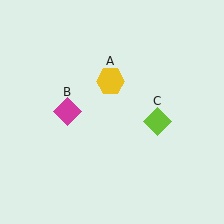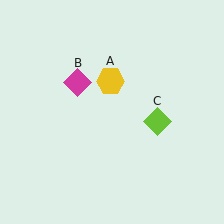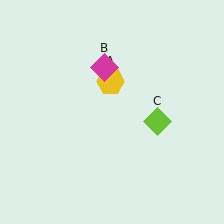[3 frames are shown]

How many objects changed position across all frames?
1 object changed position: magenta diamond (object B).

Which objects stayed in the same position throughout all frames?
Yellow hexagon (object A) and lime diamond (object C) remained stationary.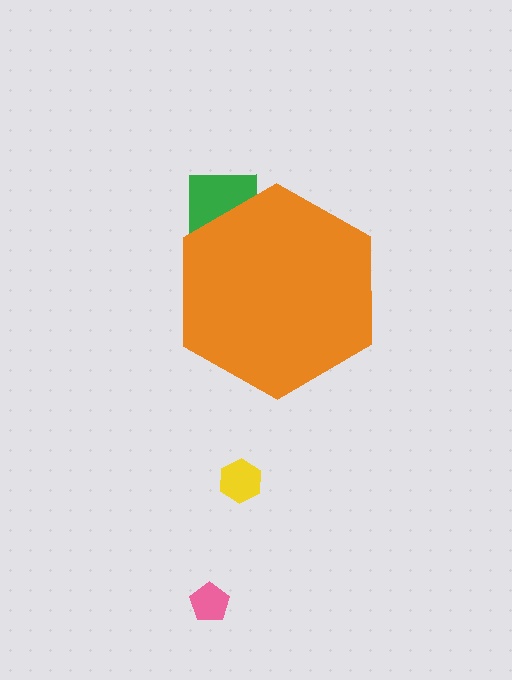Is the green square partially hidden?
Yes, the green square is partially hidden behind the orange hexagon.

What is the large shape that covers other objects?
An orange hexagon.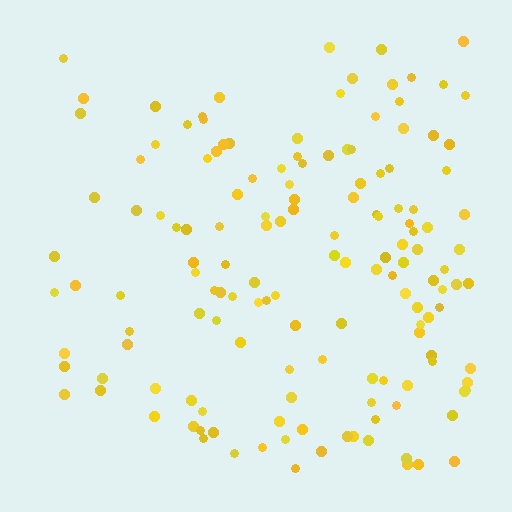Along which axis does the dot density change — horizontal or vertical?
Horizontal.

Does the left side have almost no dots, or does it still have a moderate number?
Still a moderate number, just noticeably fewer than the right.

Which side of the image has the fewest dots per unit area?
The left.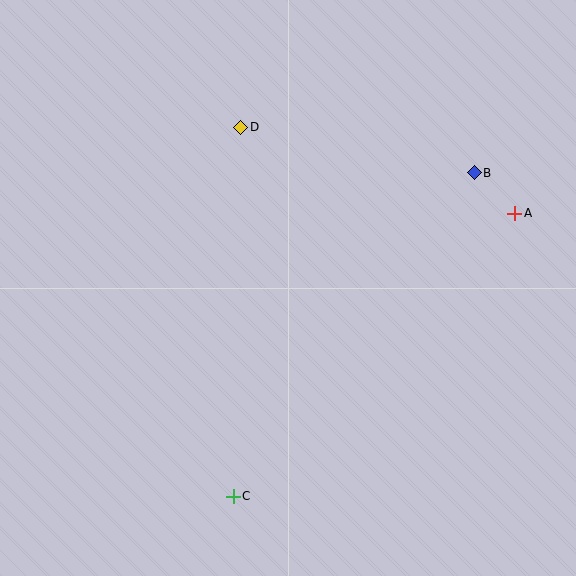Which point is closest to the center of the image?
Point D at (241, 127) is closest to the center.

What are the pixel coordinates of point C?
Point C is at (233, 496).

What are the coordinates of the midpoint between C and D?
The midpoint between C and D is at (237, 312).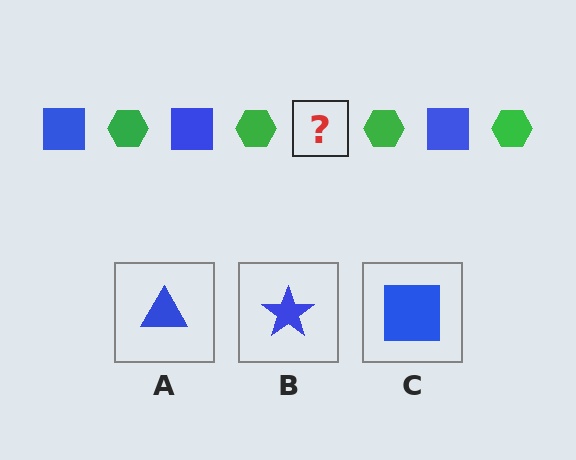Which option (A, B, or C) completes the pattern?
C.